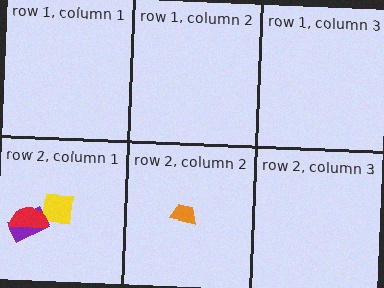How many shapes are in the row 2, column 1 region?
3.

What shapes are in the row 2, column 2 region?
The orange trapezoid.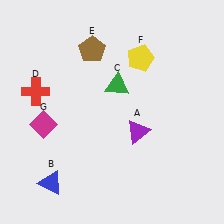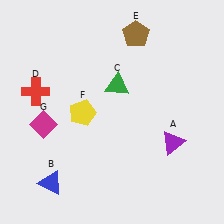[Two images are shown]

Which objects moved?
The objects that moved are: the purple triangle (A), the brown pentagon (E), the yellow pentagon (F).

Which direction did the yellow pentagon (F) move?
The yellow pentagon (F) moved left.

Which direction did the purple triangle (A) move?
The purple triangle (A) moved right.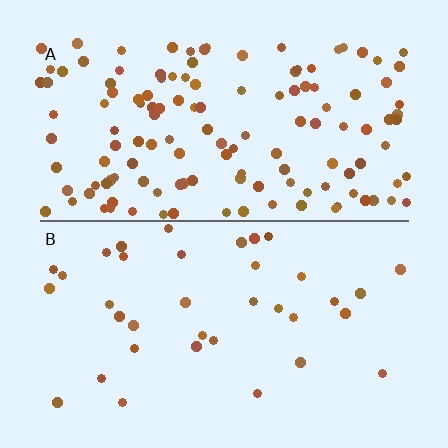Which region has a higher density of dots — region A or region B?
A (the top).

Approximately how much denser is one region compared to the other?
Approximately 3.6× — region A over region B.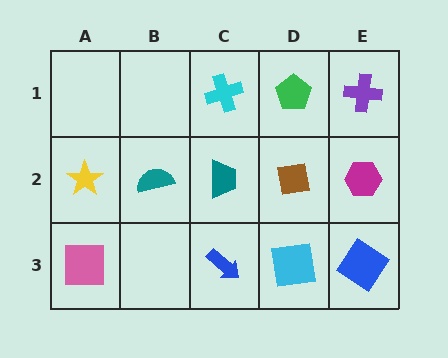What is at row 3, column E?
A blue diamond.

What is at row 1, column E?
A purple cross.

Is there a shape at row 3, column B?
No, that cell is empty.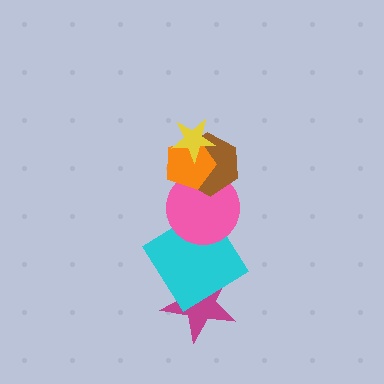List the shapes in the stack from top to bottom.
From top to bottom: the yellow star, the orange pentagon, the brown hexagon, the pink circle, the cyan diamond, the magenta star.